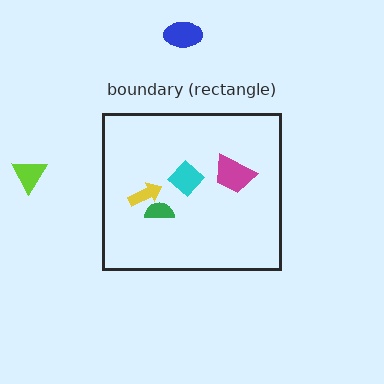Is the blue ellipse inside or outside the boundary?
Outside.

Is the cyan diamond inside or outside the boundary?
Inside.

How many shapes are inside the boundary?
4 inside, 2 outside.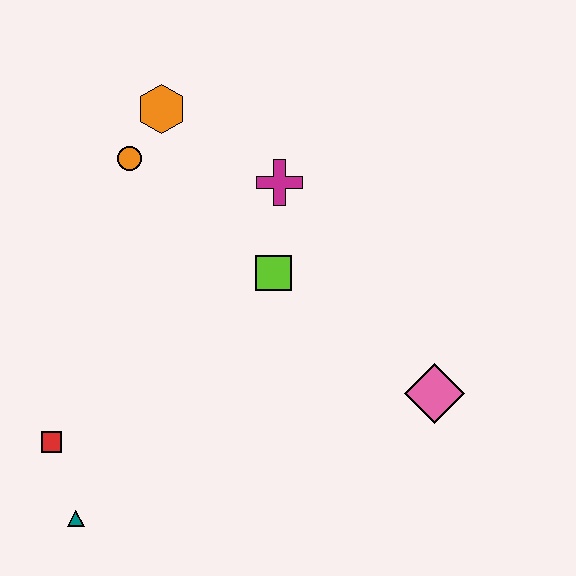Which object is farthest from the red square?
The pink diamond is farthest from the red square.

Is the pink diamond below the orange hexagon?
Yes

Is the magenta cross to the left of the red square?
No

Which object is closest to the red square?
The teal triangle is closest to the red square.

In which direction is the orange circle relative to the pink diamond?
The orange circle is to the left of the pink diamond.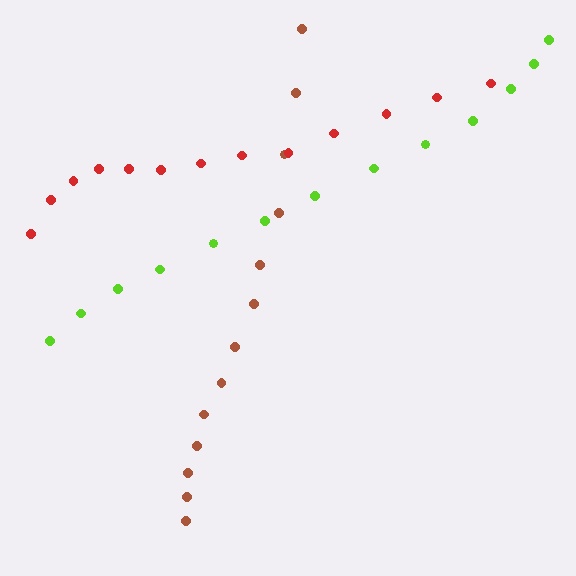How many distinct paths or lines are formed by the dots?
There are 3 distinct paths.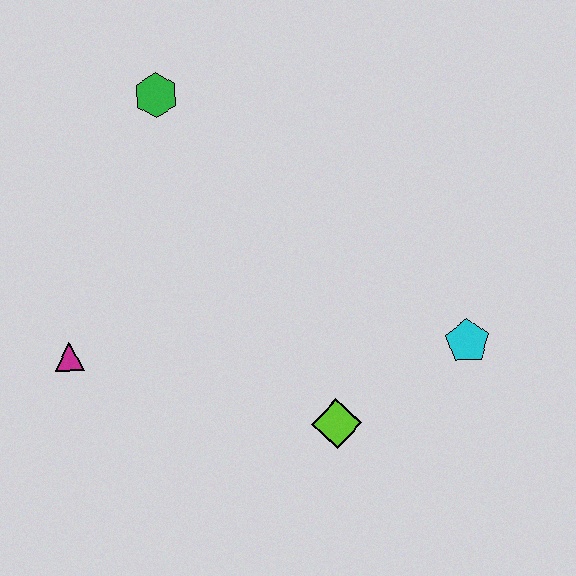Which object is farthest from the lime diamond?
The green hexagon is farthest from the lime diamond.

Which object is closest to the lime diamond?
The cyan pentagon is closest to the lime diamond.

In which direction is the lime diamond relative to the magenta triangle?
The lime diamond is to the right of the magenta triangle.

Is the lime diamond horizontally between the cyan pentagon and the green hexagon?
Yes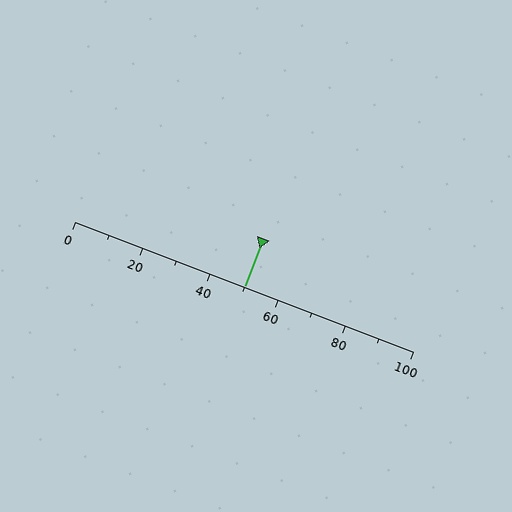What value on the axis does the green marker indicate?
The marker indicates approximately 50.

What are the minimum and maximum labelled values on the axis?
The axis runs from 0 to 100.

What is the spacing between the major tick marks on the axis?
The major ticks are spaced 20 apart.